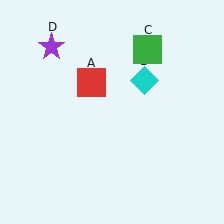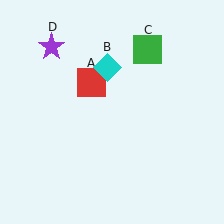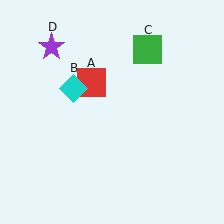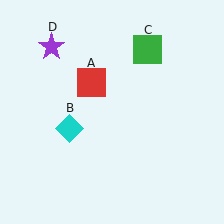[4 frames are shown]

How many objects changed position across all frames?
1 object changed position: cyan diamond (object B).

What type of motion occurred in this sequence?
The cyan diamond (object B) rotated counterclockwise around the center of the scene.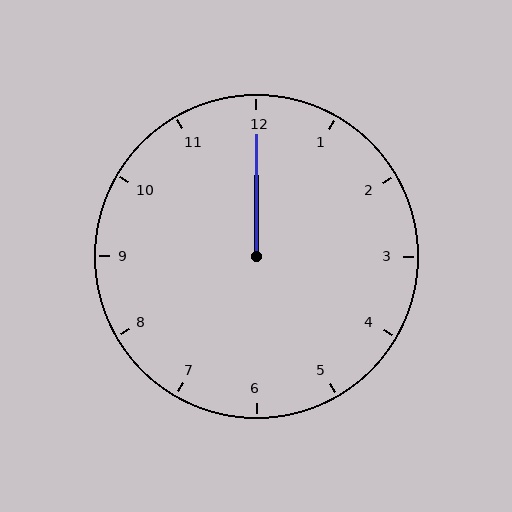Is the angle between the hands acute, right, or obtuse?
It is acute.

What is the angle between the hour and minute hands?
Approximately 0 degrees.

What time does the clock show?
12:00.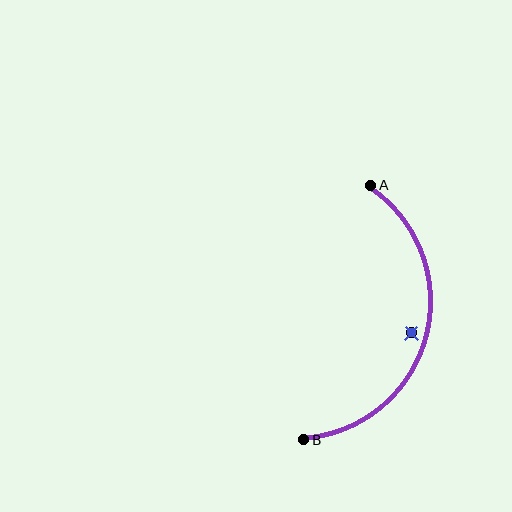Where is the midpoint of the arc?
The arc midpoint is the point on the curve farthest from the straight line joining A and B. It sits to the right of that line.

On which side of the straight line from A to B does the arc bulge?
The arc bulges to the right of the straight line connecting A and B.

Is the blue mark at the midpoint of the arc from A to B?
No — the blue mark does not lie on the arc at all. It sits slightly inside the curve.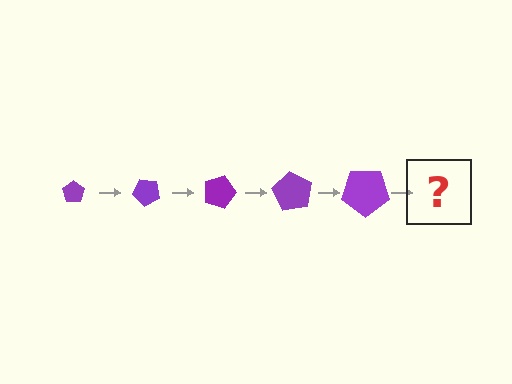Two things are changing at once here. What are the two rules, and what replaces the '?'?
The two rules are that the pentagon grows larger each step and it rotates 45 degrees each step. The '?' should be a pentagon, larger than the previous one and rotated 225 degrees from the start.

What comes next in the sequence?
The next element should be a pentagon, larger than the previous one and rotated 225 degrees from the start.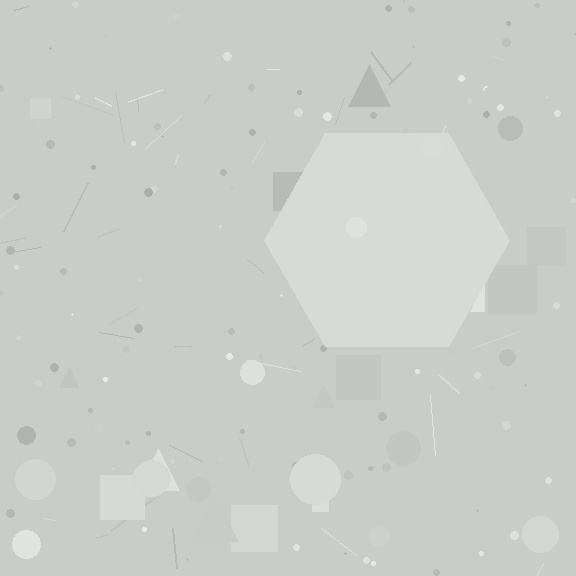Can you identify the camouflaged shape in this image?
The camouflaged shape is a hexagon.